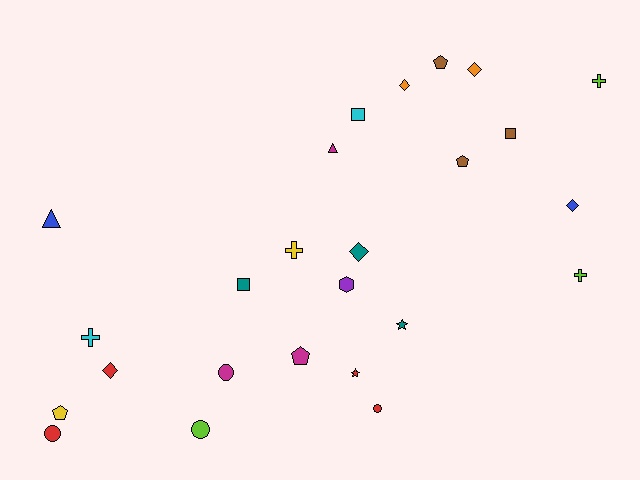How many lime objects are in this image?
There are 3 lime objects.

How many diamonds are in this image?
There are 5 diamonds.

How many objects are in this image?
There are 25 objects.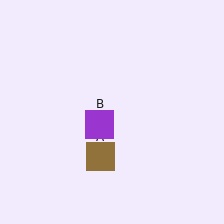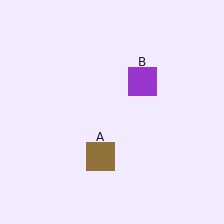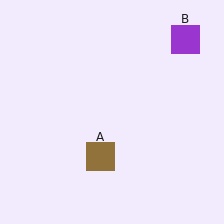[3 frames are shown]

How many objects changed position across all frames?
1 object changed position: purple square (object B).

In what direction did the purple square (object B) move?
The purple square (object B) moved up and to the right.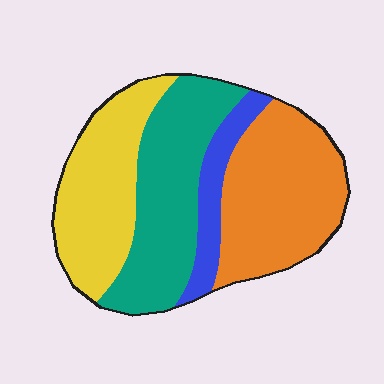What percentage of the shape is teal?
Teal takes up about one third (1/3) of the shape.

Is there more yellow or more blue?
Yellow.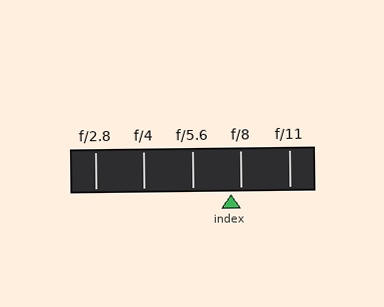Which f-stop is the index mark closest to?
The index mark is closest to f/8.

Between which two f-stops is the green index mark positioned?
The index mark is between f/5.6 and f/8.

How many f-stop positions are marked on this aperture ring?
There are 5 f-stop positions marked.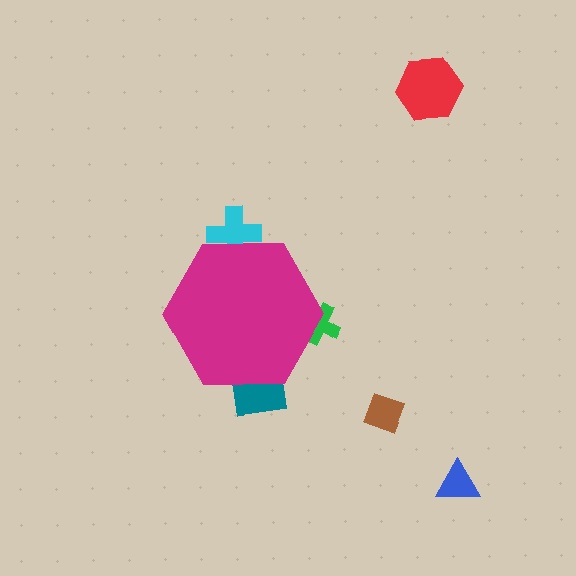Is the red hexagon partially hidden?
No, the red hexagon is fully visible.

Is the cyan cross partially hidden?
Yes, the cyan cross is partially hidden behind the magenta hexagon.